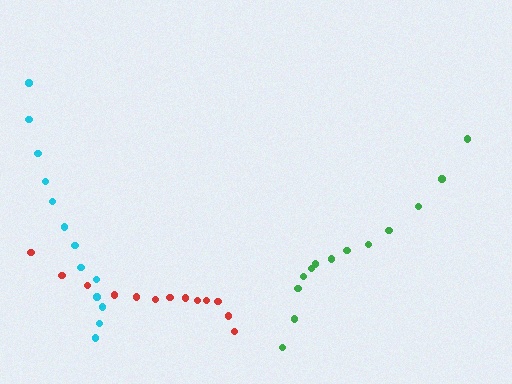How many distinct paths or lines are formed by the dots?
There are 3 distinct paths.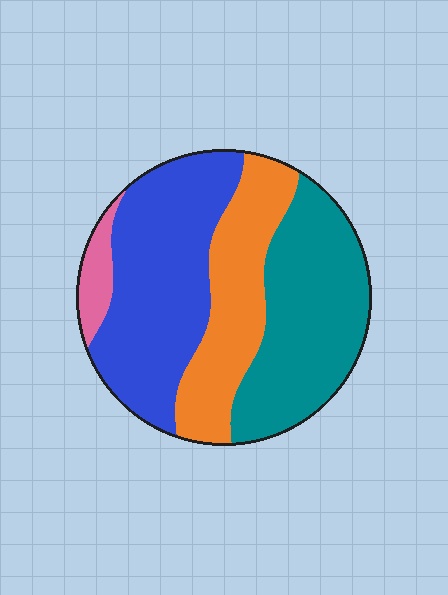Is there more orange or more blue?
Blue.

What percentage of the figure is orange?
Orange takes up about one quarter (1/4) of the figure.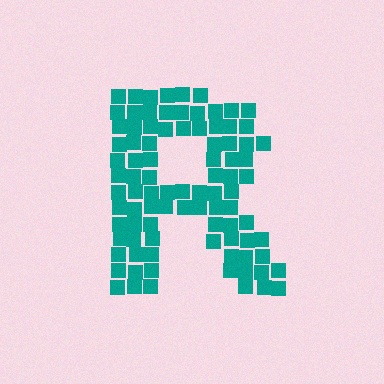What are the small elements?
The small elements are squares.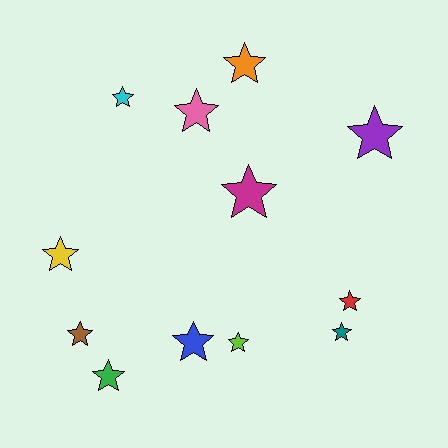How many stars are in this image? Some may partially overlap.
There are 12 stars.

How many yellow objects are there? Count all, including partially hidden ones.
There is 1 yellow object.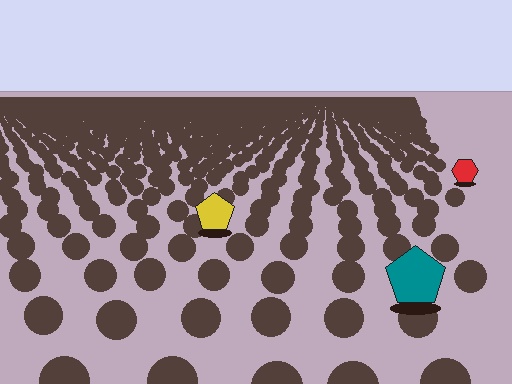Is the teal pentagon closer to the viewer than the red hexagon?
Yes. The teal pentagon is closer — you can tell from the texture gradient: the ground texture is coarser near it.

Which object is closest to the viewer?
The teal pentagon is closest. The texture marks near it are larger and more spread out.